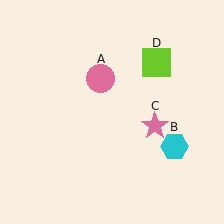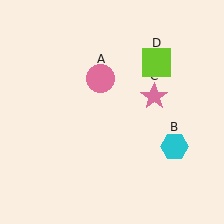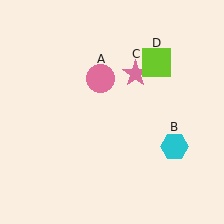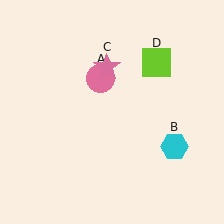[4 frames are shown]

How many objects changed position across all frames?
1 object changed position: pink star (object C).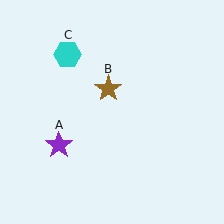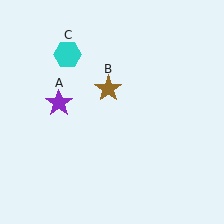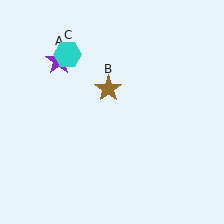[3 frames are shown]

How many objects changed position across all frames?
1 object changed position: purple star (object A).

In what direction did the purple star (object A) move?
The purple star (object A) moved up.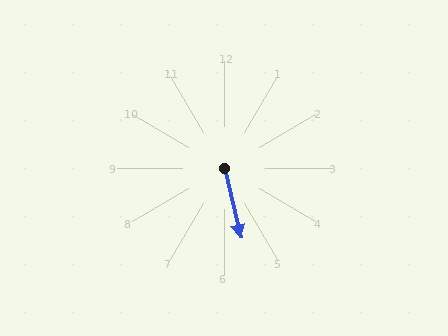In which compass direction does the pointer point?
South.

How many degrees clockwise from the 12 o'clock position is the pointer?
Approximately 167 degrees.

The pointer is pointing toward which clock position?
Roughly 6 o'clock.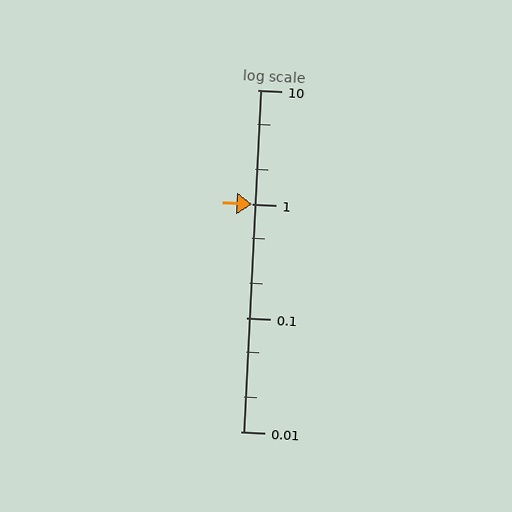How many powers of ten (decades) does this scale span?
The scale spans 3 decades, from 0.01 to 10.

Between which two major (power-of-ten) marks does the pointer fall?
The pointer is between 1 and 10.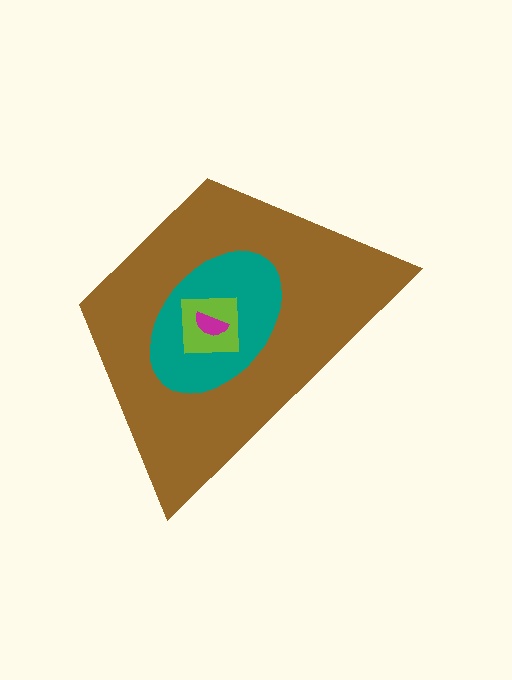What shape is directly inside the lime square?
The magenta semicircle.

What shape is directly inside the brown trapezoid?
The teal ellipse.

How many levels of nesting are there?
4.